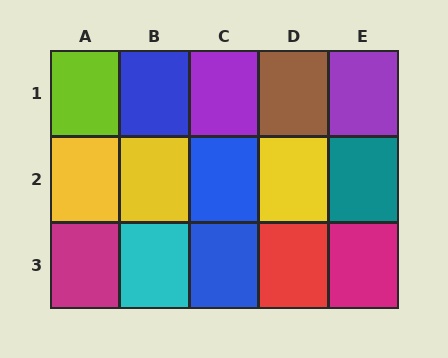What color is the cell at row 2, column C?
Blue.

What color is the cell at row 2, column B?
Yellow.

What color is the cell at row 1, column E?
Purple.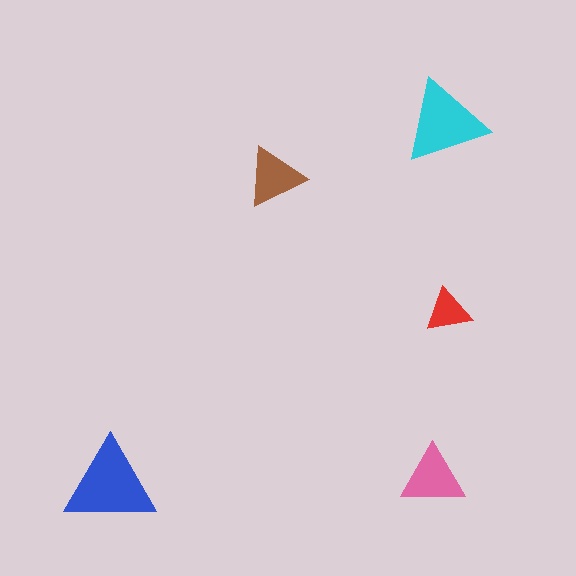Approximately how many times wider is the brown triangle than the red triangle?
About 1.5 times wider.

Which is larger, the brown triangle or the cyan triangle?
The cyan one.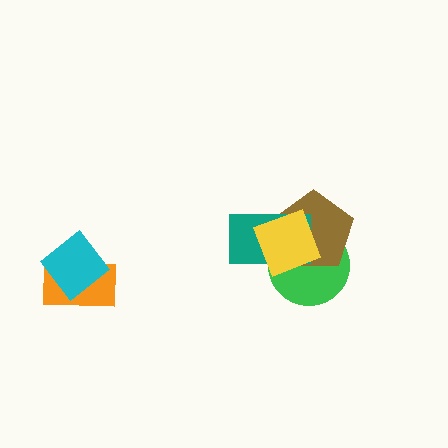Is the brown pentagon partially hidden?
Yes, it is partially covered by another shape.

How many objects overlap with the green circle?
3 objects overlap with the green circle.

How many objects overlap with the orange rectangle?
1 object overlaps with the orange rectangle.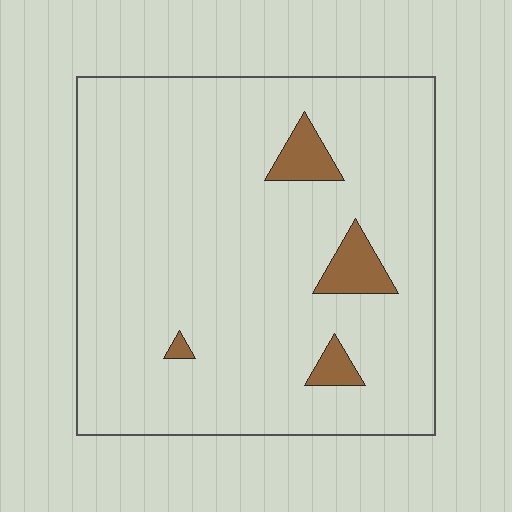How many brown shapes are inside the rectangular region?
4.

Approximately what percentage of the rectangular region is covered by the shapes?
Approximately 5%.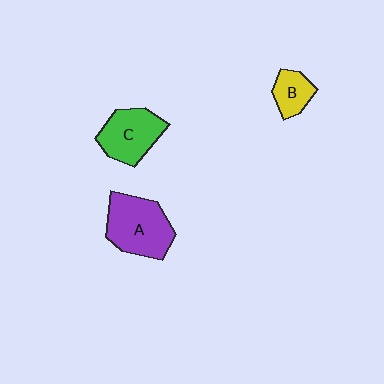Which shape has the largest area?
Shape A (purple).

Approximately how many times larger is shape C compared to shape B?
Approximately 1.8 times.